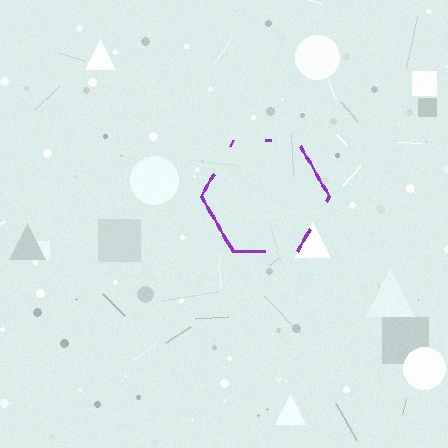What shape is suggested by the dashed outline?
The dashed outline suggests a hexagon.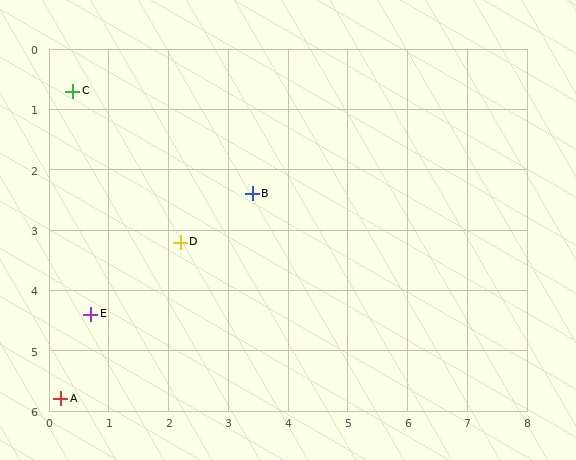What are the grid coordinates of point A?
Point A is at approximately (0.2, 5.8).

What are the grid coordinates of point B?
Point B is at approximately (3.4, 2.4).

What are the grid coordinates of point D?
Point D is at approximately (2.2, 3.2).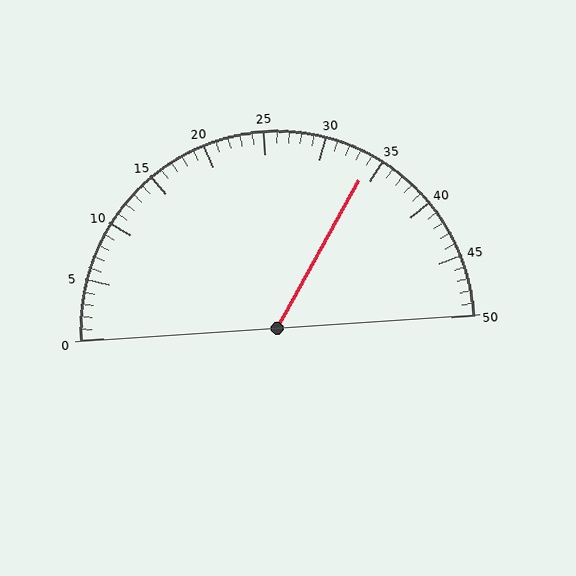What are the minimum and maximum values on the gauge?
The gauge ranges from 0 to 50.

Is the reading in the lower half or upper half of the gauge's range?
The reading is in the upper half of the range (0 to 50).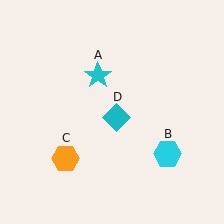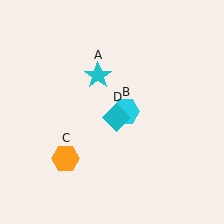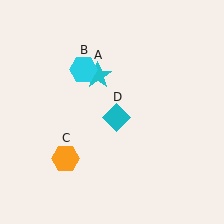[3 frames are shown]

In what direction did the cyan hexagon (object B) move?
The cyan hexagon (object B) moved up and to the left.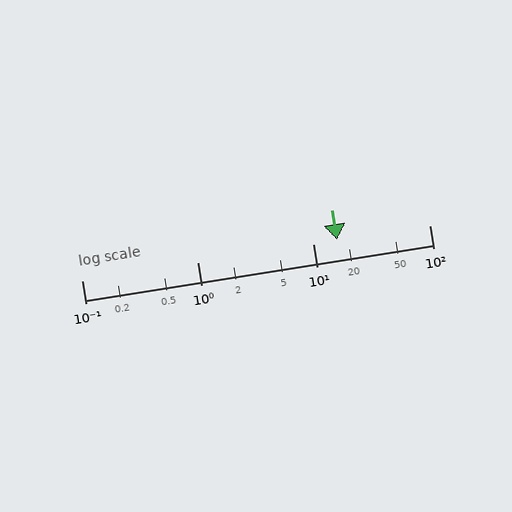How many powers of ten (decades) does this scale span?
The scale spans 3 decades, from 0.1 to 100.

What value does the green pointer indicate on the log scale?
The pointer indicates approximately 16.